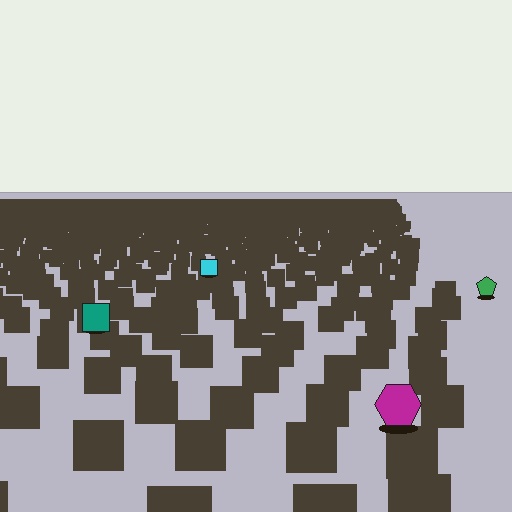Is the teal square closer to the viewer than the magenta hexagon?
No. The magenta hexagon is closer — you can tell from the texture gradient: the ground texture is coarser near it.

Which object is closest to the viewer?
The magenta hexagon is closest. The texture marks near it are larger and more spread out.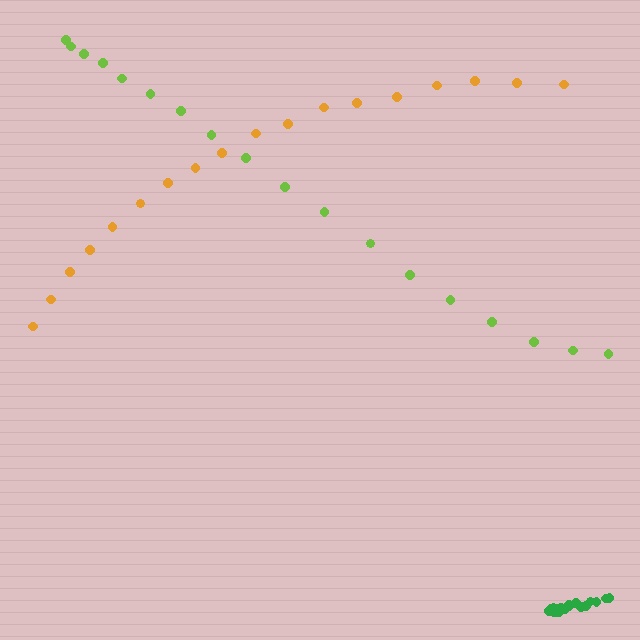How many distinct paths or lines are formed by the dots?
There are 3 distinct paths.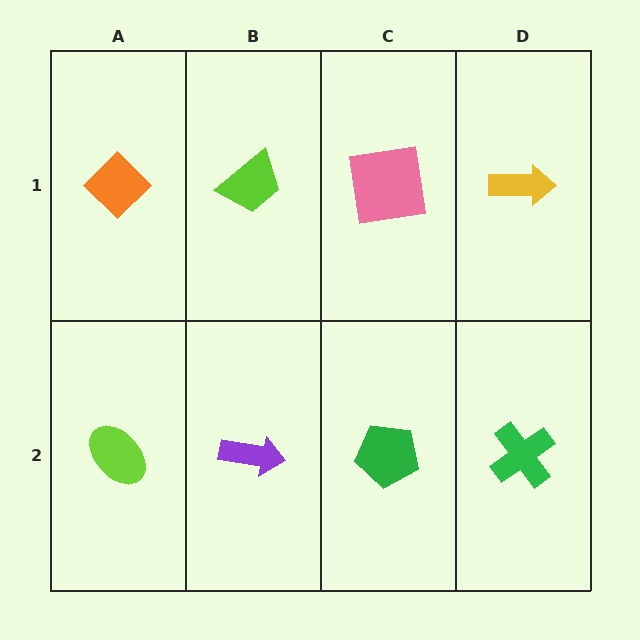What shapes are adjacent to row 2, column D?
A yellow arrow (row 1, column D), a green pentagon (row 2, column C).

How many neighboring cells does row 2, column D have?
2.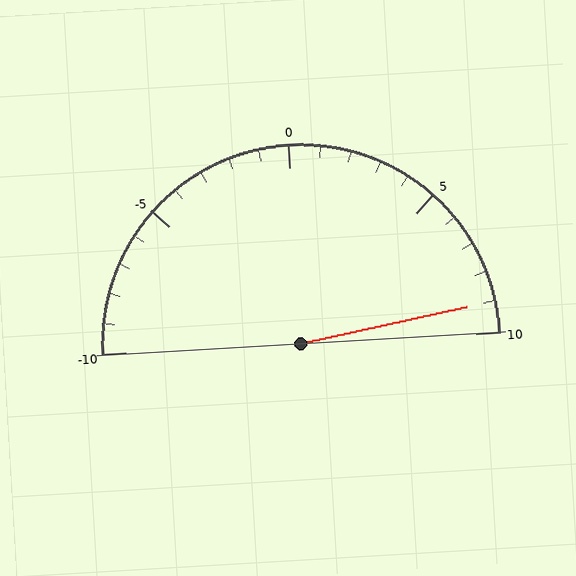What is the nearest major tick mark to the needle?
The nearest major tick mark is 10.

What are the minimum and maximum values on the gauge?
The gauge ranges from -10 to 10.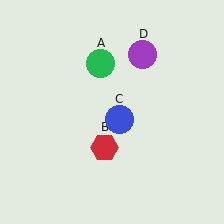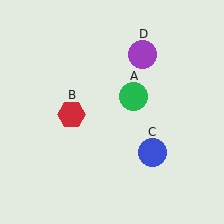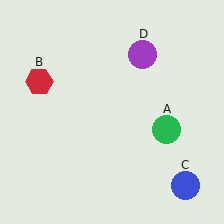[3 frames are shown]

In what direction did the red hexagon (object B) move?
The red hexagon (object B) moved up and to the left.